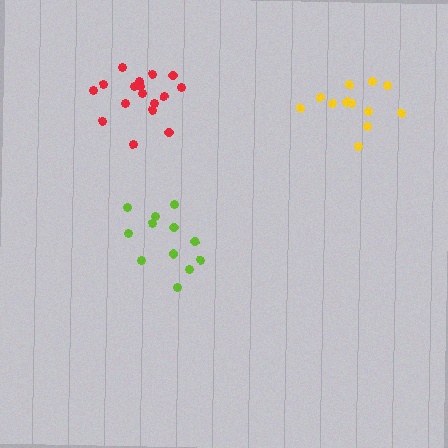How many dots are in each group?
Group 1: 17 dots, Group 2: 12 dots, Group 3: 12 dots (41 total).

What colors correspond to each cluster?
The clusters are colored: red, lime, yellow.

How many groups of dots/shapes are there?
There are 3 groups.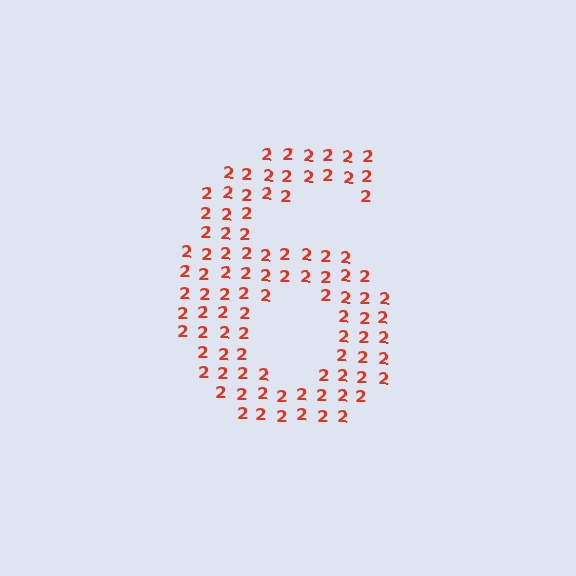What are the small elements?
The small elements are digit 2's.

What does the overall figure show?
The overall figure shows the digit 6.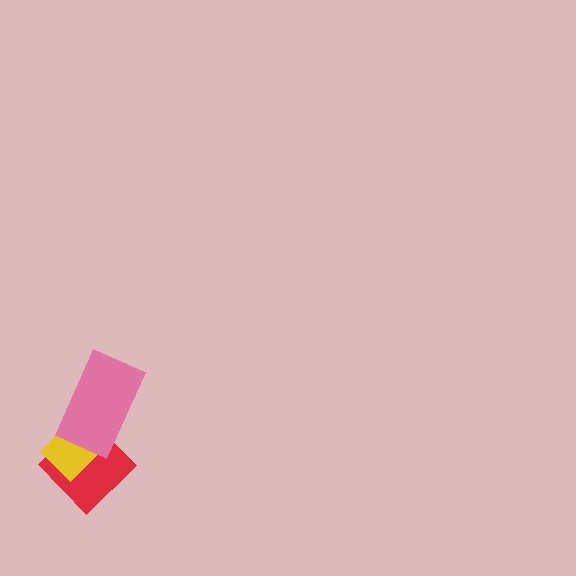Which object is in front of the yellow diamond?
The pink rectangle is in front of the yellow diamond.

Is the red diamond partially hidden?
Yes, it is partially covered by another shape.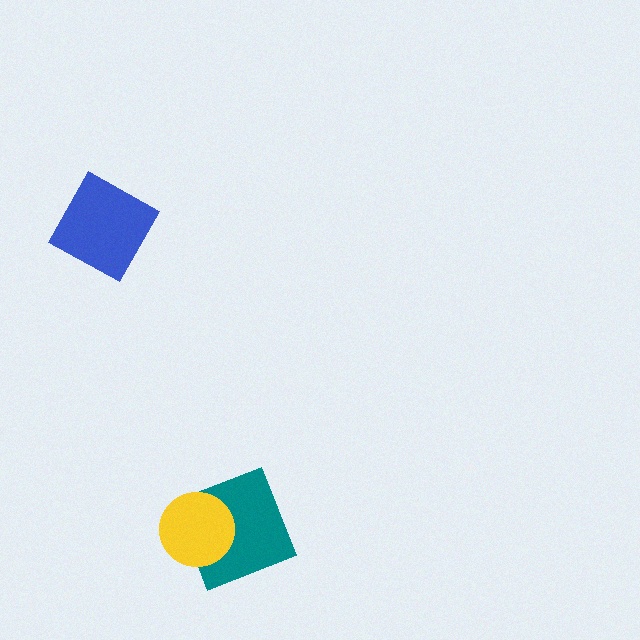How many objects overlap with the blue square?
0 objects overlap with the blue square.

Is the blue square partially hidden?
No, no other shape covers it.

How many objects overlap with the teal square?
1 object overlaps with the teal square.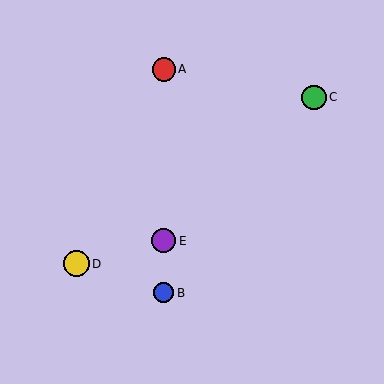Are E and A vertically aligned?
Yes, both are at x≈164.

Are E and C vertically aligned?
No, E is at x≈164 and C is at x≈314.